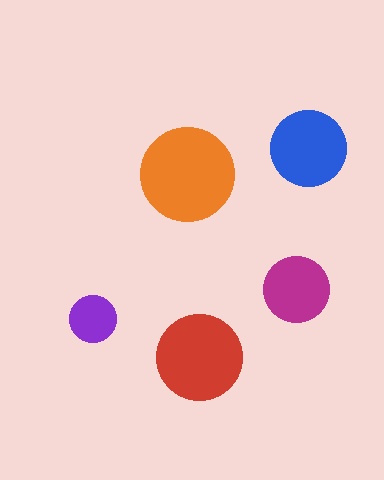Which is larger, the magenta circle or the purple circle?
The magenta one.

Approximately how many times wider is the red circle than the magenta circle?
About 1.5 times wider.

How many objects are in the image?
There are 5 objects in the image.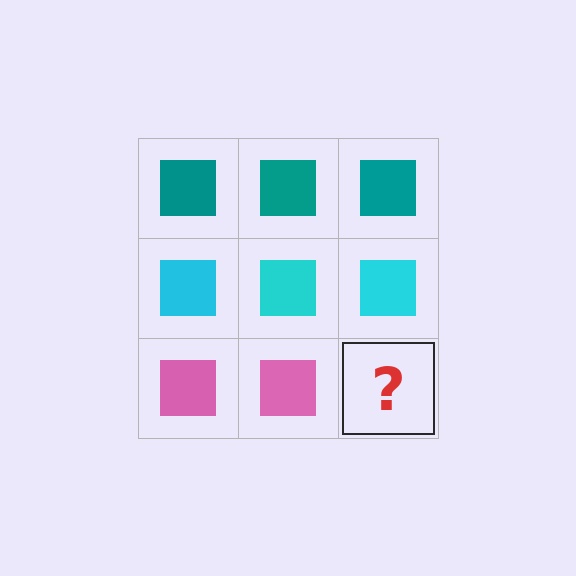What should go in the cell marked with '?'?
The missing cell should contain a pink square.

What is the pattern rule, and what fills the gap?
The rule is that each row has a consistent color. The gap should be filled with a pink square.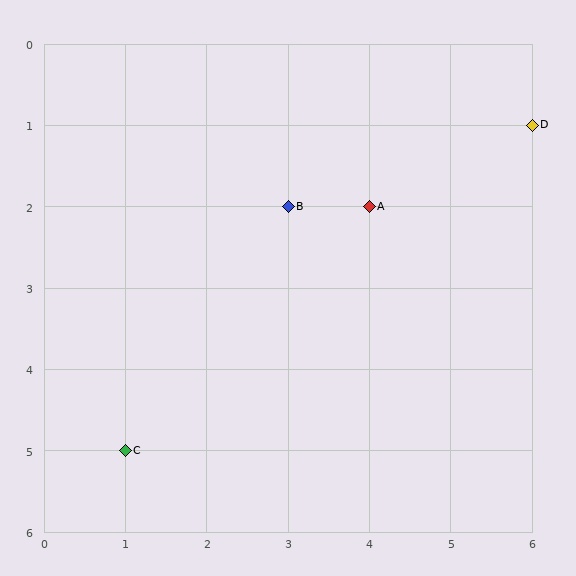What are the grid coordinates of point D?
Point D is at grid coordinates (6, 1).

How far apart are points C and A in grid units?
Points C and A are 3 columns and 3 rows apart (about 4.2 grid units diagonally).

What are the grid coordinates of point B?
Point B is at grid coordinates (3, 2).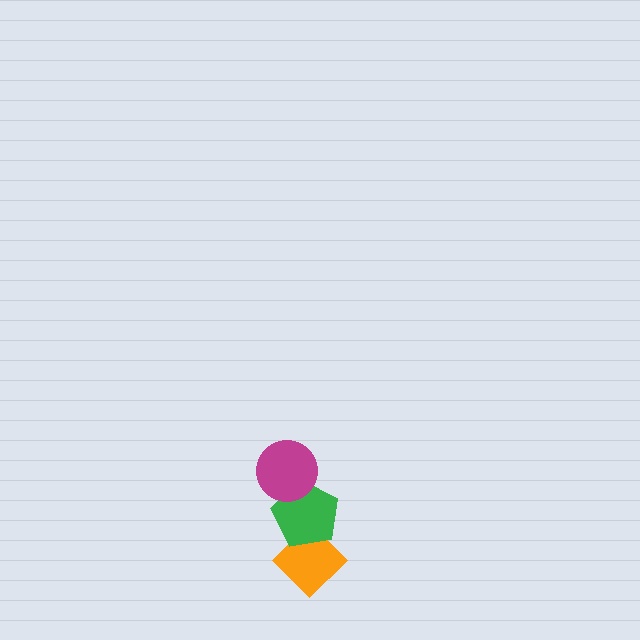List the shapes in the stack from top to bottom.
From top to bottom: the magenta circle, the green pentagon, the orange diamond.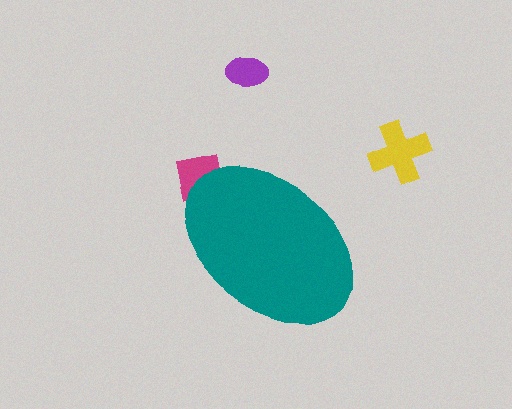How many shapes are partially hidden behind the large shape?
1 shape is partially hidden.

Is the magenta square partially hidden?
Yes, the magenta square is partially hidden behind the teal ellipse.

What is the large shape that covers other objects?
A teal ellipse.